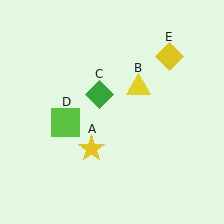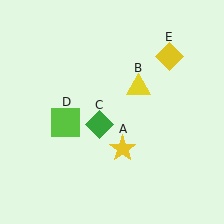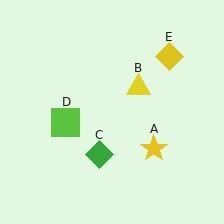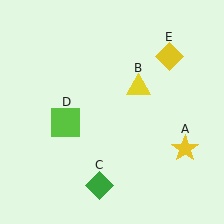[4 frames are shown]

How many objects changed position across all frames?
2 objects changed position: yellow star (object A), green diamond (object C).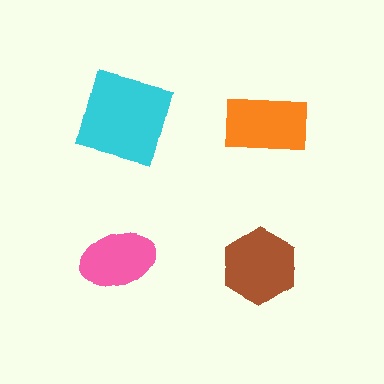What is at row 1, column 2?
An orange rectangle.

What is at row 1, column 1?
A cyan square.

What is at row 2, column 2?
A brown hexagon.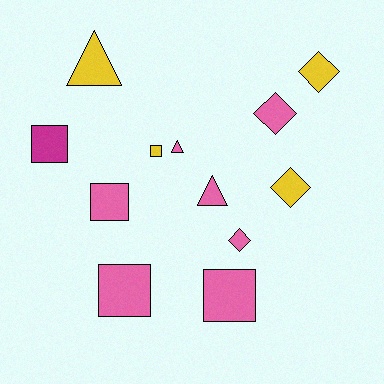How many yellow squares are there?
There is 1 yellow square.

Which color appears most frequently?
Pink, with 7 objects.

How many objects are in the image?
There are 12 objects.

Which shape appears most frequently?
Square, with 5 objects.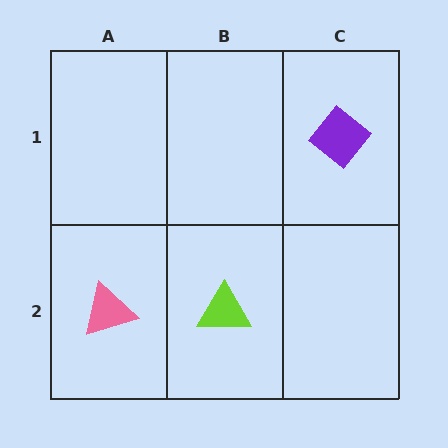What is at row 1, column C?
A purple diamond.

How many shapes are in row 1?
1 shape.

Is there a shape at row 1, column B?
No, that cell is empty.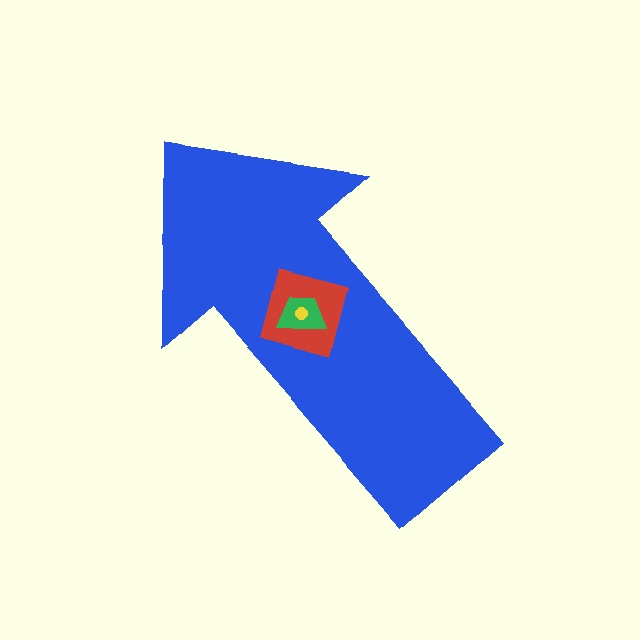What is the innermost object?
The yellow circle.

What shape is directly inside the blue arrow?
The red square.